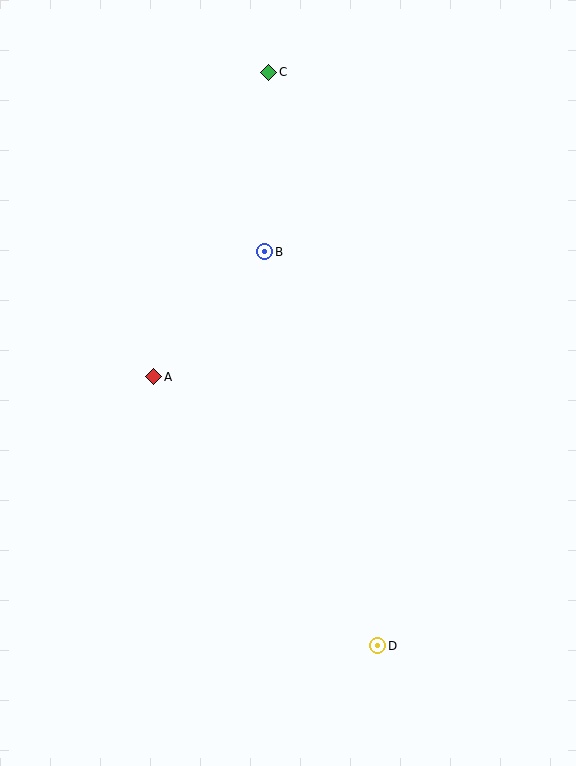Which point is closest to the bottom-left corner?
Point D is closest to the bottom-left corner.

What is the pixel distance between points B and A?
The distance between B and A is 167 pixels.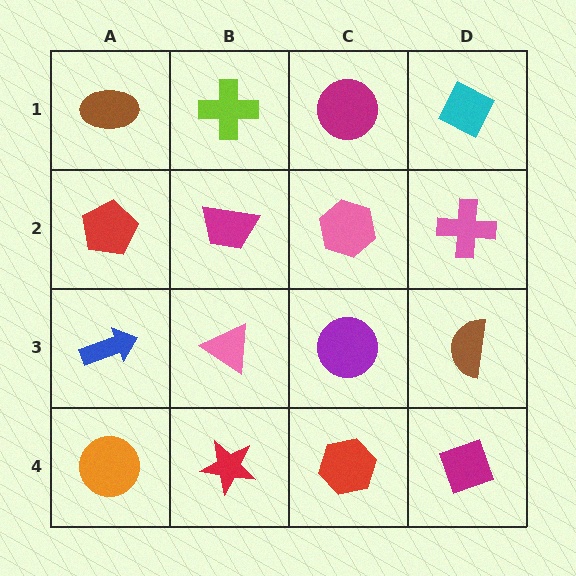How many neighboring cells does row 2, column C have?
4.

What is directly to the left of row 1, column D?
A magenta circle.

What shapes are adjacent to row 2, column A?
A brown ellipse (row 1, column A), a blue arrow (row 3, column A), a magenta trapezoid (row 2, column B).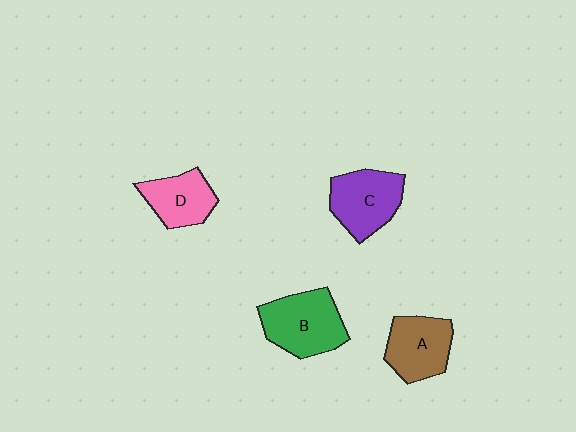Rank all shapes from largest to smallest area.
From largest to smallest: B (green), C (purple), A (brown), D (pink).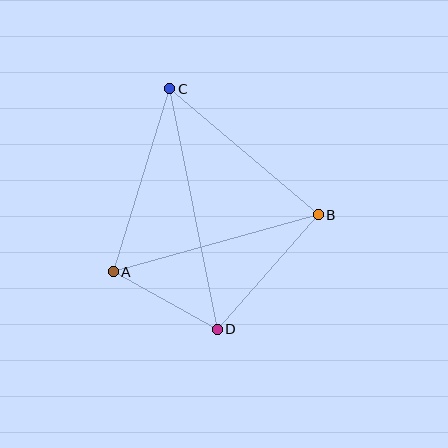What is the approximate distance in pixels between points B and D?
The distance between B and D is approximately 153 pixels.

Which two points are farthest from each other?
Points C and D are farthest from each other.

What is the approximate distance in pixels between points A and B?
The distance between A and B is approximately 213 pixels.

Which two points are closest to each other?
Points A and D are closest to each other.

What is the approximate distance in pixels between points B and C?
The distance between B and C is approximately 195 pixels.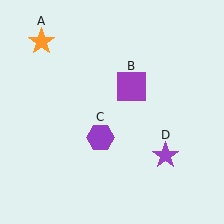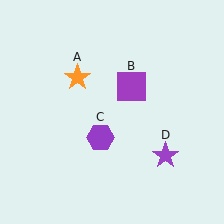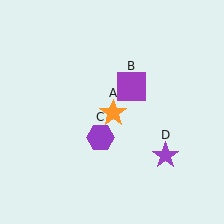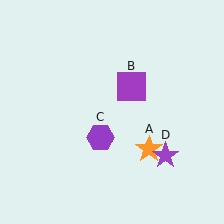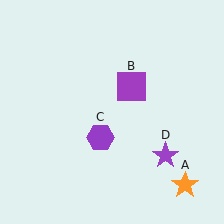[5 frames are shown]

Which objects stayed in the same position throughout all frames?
Purple square (object B) and purple hexagon (object C) and purple star (object D) remained stationary.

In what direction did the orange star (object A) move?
The orange star (object A) moved down and to the right.